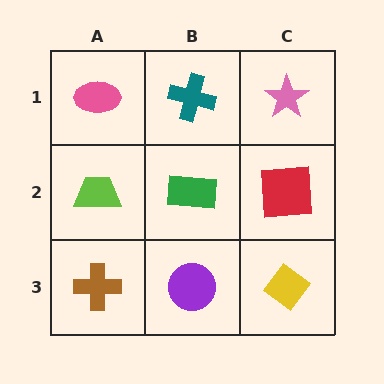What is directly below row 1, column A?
A lime trapezoid.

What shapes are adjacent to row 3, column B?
A green rectangle (row 2, column B), a brown cross (row 3, column A), a yellow diamond (row 3, column C).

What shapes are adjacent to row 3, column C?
A red square (row 2, column C), a purple circle (row 3, column B).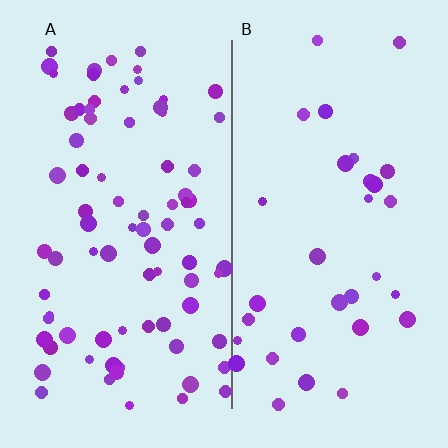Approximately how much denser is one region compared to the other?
Approximately 2.5× — region A over region B.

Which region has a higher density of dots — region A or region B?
A (the left).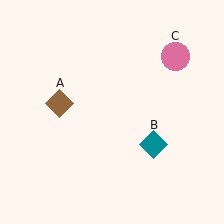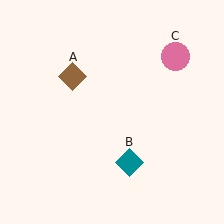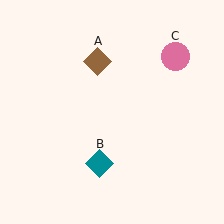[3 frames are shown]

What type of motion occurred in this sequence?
The brown diamond (object A), teal diamond (object B) rotated clockwise around the center of the scene.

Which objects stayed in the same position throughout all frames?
Pink circle (object C) remained stationary.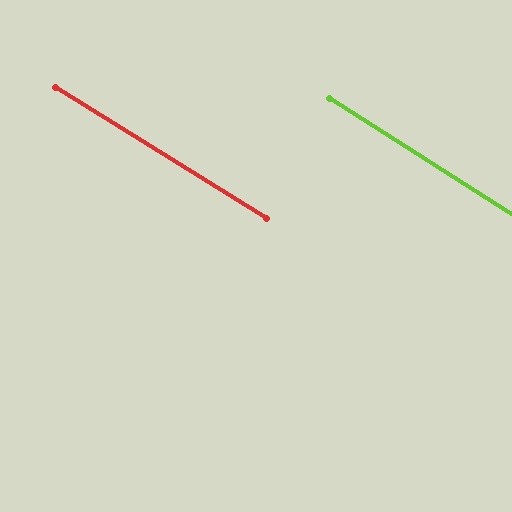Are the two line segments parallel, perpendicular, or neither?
Parallel — their directions differ by only 0.7°.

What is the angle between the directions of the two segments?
Approximately 1 degree.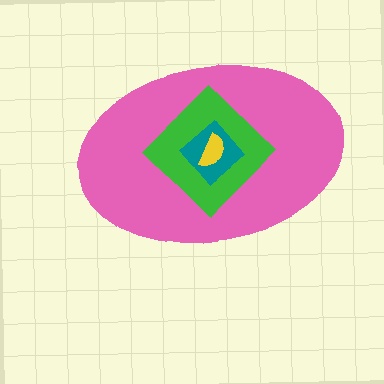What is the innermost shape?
The yellow semicircle.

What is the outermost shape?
The pink ellipse.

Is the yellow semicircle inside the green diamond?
Yes.